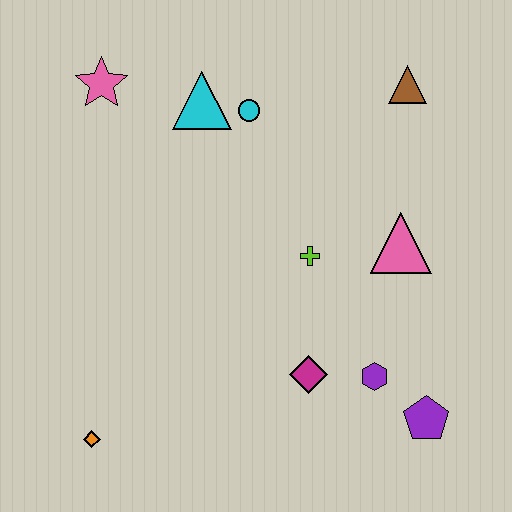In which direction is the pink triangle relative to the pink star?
The pink triangle is to the right of the pink star.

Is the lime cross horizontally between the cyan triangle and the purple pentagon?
Yes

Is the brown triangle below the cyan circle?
No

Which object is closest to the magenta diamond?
The purple hexagon is closest to the magenta diamond.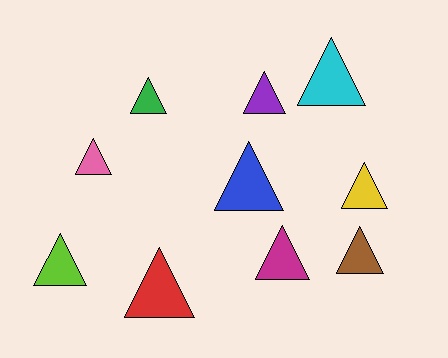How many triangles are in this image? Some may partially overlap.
There are 10 triangles.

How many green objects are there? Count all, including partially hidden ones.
There is 1 green object.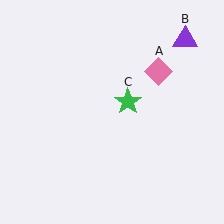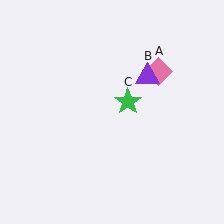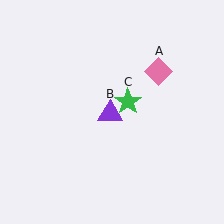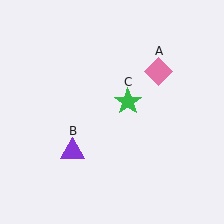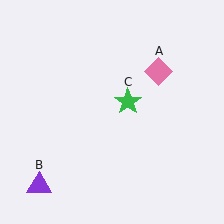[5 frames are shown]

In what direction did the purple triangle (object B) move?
The purple triangle (object B) moved down and to the left.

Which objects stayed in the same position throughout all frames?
Pink diamond (object A) and green star (object C) remained stationary.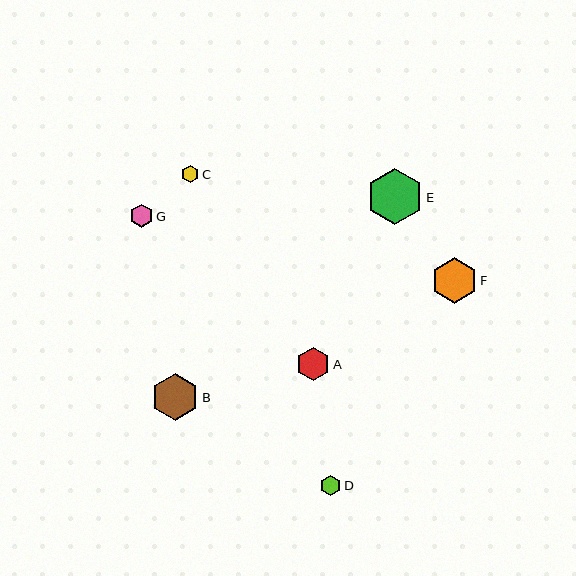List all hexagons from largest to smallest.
From largest to smallest: E, B, F, A, G, D, C.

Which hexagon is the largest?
Hexagon E is the largest with a size of approximately 56 pixels.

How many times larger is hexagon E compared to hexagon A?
Hexagon E is approximately 1.7 times the size of hexagon A.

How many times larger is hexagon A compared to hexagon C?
Hexagon A is approximately 2.0 times the size of hexagon C.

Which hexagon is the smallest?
Hexagon C is the smallest with a size of approximately 17 pixels.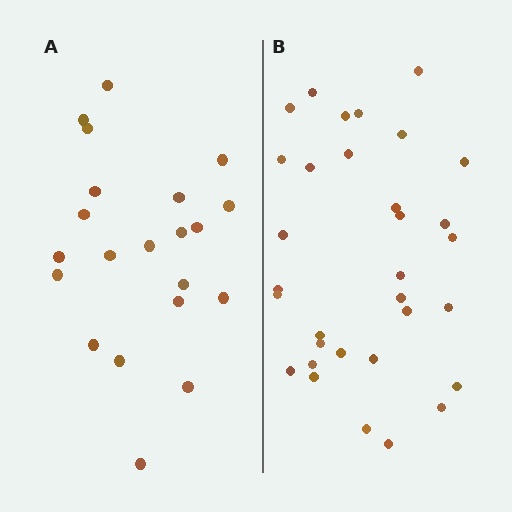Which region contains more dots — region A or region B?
Region B (the right region) has more dots.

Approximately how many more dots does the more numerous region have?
Region B has roughly 12 or so more dots than region A.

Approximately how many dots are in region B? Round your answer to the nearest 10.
About 30 dots. (The exact count is 32, which rounds to 30.)